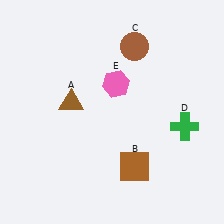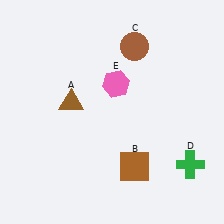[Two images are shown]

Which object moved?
The green cross (D) moved down.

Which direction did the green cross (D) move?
The green cross (D) moved down.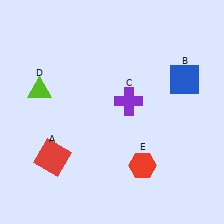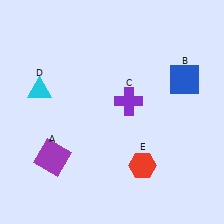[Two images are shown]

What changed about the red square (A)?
In Image 1, A is red. In Image 2, it changed to purple.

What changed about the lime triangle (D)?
In Image 1, D is lime. In Image 2, it changed to cyan.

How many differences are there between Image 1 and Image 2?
There are 2 differences between the two images.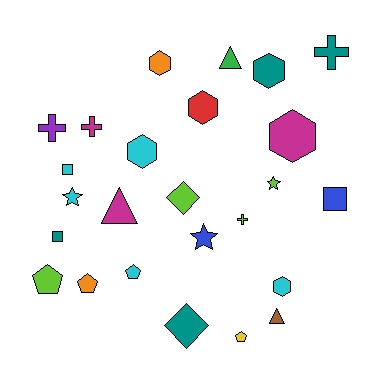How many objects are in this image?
There are 25 objects.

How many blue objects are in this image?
There are 2 blue objects.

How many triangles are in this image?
There are 3 triangles.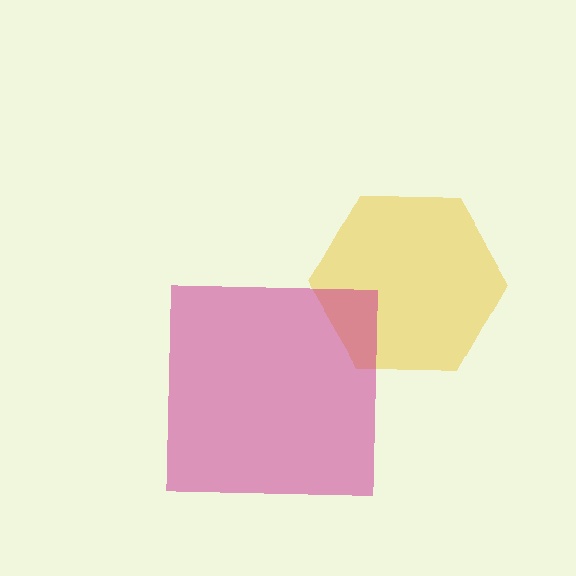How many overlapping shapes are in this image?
There are 2 overlapping shapes in the image.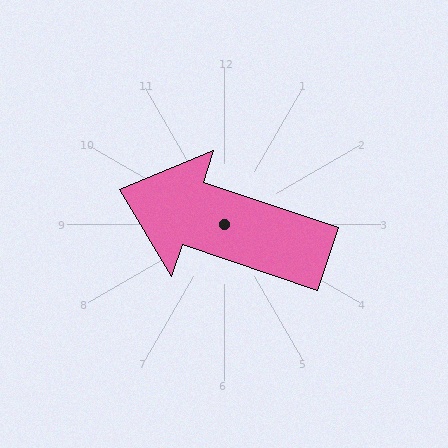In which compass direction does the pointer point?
West.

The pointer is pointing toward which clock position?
Roughly 10 o'clock.